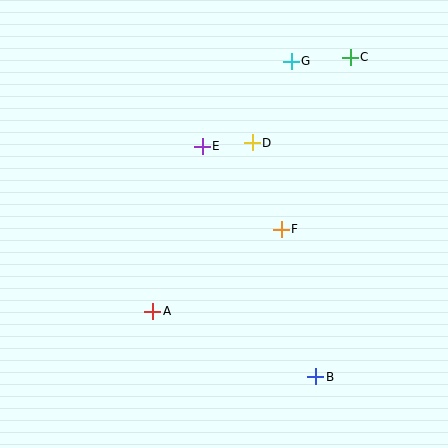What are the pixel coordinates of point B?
Point B is at (316, 377).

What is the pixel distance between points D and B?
The distance between D and B is 243 pixels.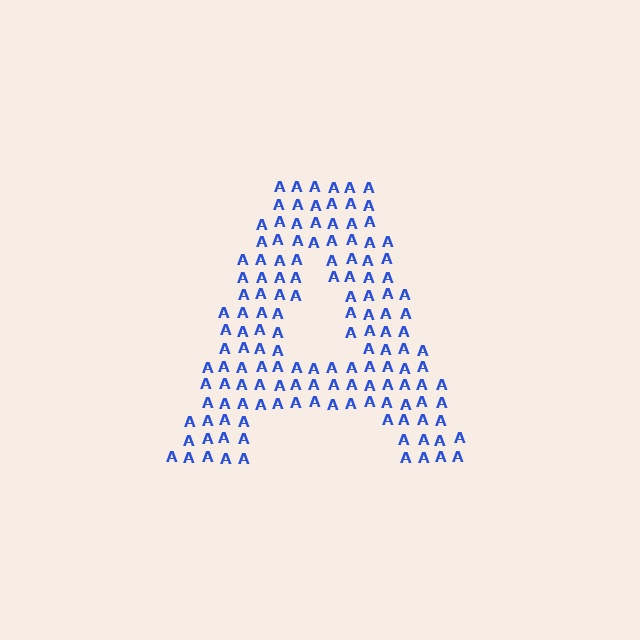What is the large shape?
The large shape is the letter A.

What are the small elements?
The small elements are letter A's.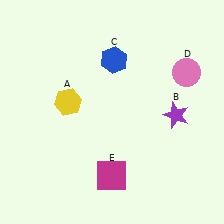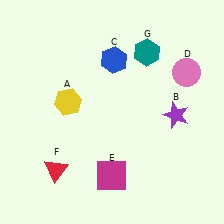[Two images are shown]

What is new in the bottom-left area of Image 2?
A red triangle (F) was added in the bottom-left area of Image 2.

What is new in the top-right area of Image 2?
A teal hexagon (G) was added in the top-right area of Image 2.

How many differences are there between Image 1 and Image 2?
There are 2 differences between the two images.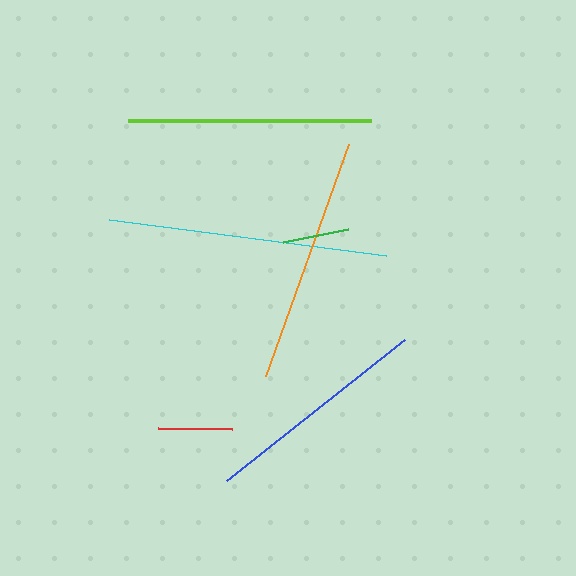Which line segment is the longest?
The cyan line is the longest at approximately 279 pixels.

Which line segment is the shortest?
The green line is the shortest at approximately 67 pixels.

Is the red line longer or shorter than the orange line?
The orange line is longer than the red line.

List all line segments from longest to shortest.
From longest to shortest: cyan, orange, lime, blue, red, green.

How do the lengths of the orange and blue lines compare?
The orange and blue lines are approximately the same length.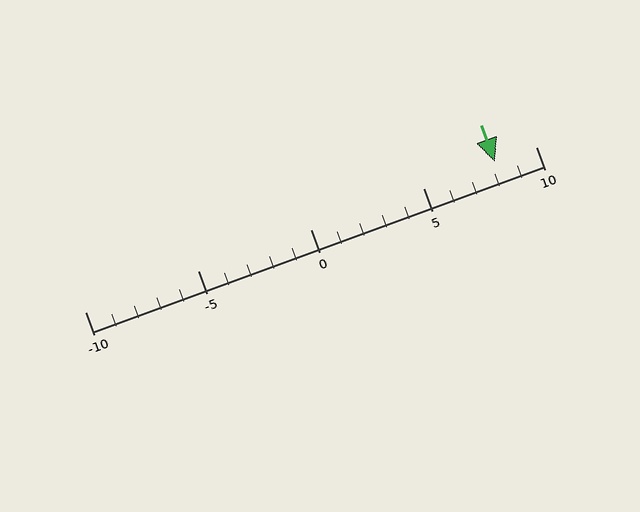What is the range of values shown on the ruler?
The ruler shows values from -10 to 10.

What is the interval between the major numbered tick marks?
The major tick marks are spaced 5 units apart.